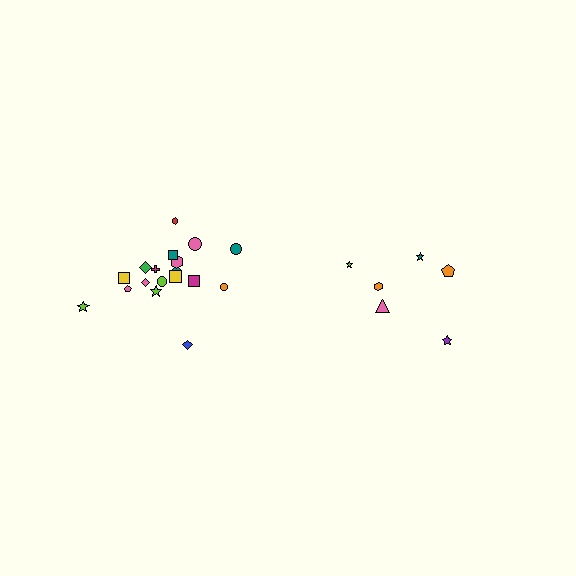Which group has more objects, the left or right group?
The left group.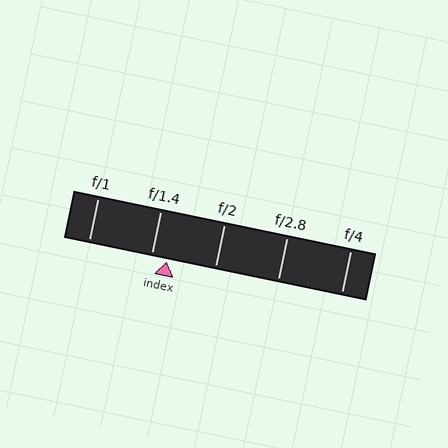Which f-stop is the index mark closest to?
The index mark is closest to f/1.4.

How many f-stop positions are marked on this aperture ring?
There are 5 f-stop positions marked.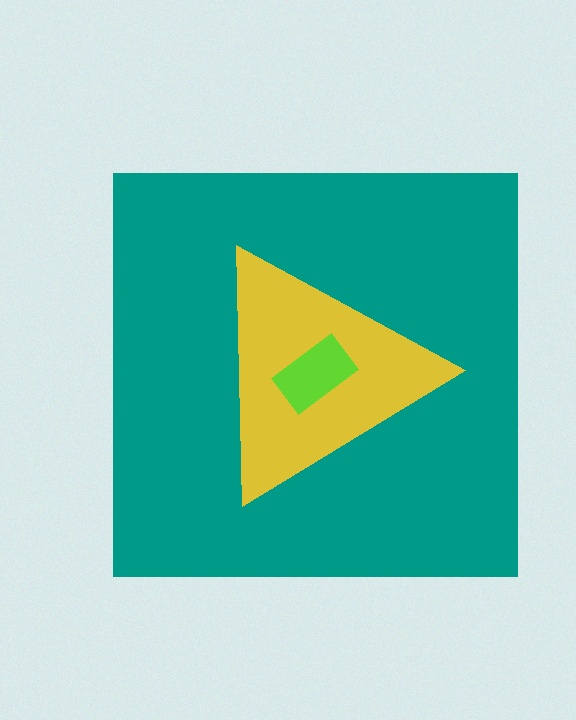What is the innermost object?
The lime rectangle.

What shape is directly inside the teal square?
The yellow triangle.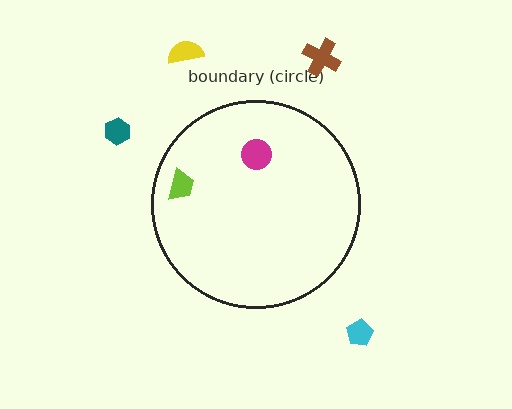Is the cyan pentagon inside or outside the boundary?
Outside.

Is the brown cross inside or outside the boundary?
Outside.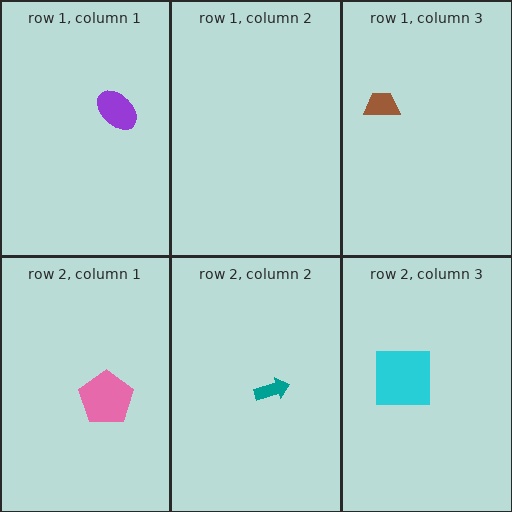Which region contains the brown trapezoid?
The row 1, column 3 region.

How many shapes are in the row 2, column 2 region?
1.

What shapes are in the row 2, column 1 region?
The pink pentagon.